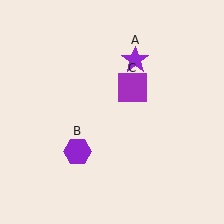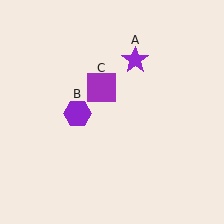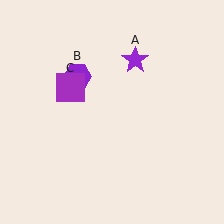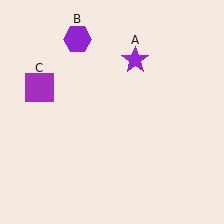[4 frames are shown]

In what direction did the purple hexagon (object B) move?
The purple hexagon (object B) moved up.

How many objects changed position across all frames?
2 objects changed position: purple hexagon (object B), purple square (object C).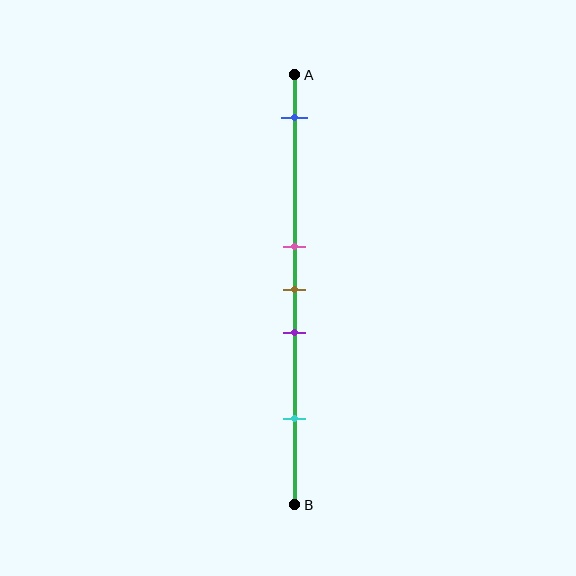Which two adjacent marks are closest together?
The pink and brown marks are the closest adjacent pair.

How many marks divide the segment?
There are 5 marks dividing the segment.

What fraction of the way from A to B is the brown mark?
The brown mark is approximately 50% (0.5) of the way from A to B.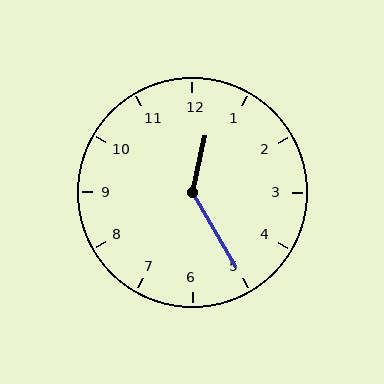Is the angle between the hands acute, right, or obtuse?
It is obtuse.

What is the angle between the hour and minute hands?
Approximately 138 degrees.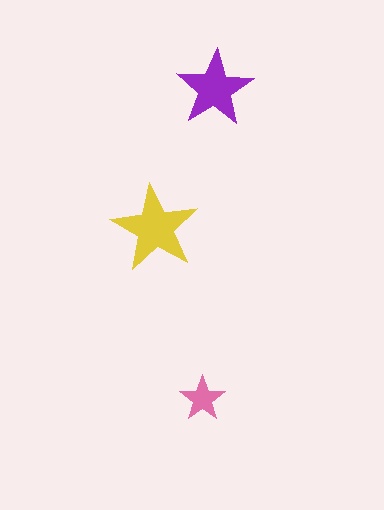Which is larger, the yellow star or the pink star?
The yellow one.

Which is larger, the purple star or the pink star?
The purple one.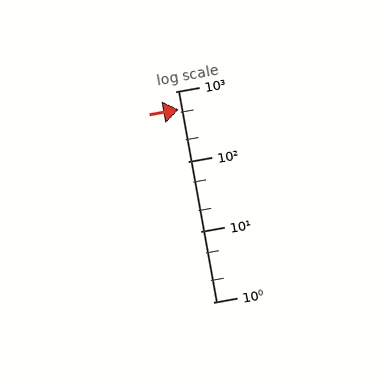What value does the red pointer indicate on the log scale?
The pointer indicates approximately 550.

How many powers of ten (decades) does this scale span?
The scale spans 3 decades, from 1 to 1000.